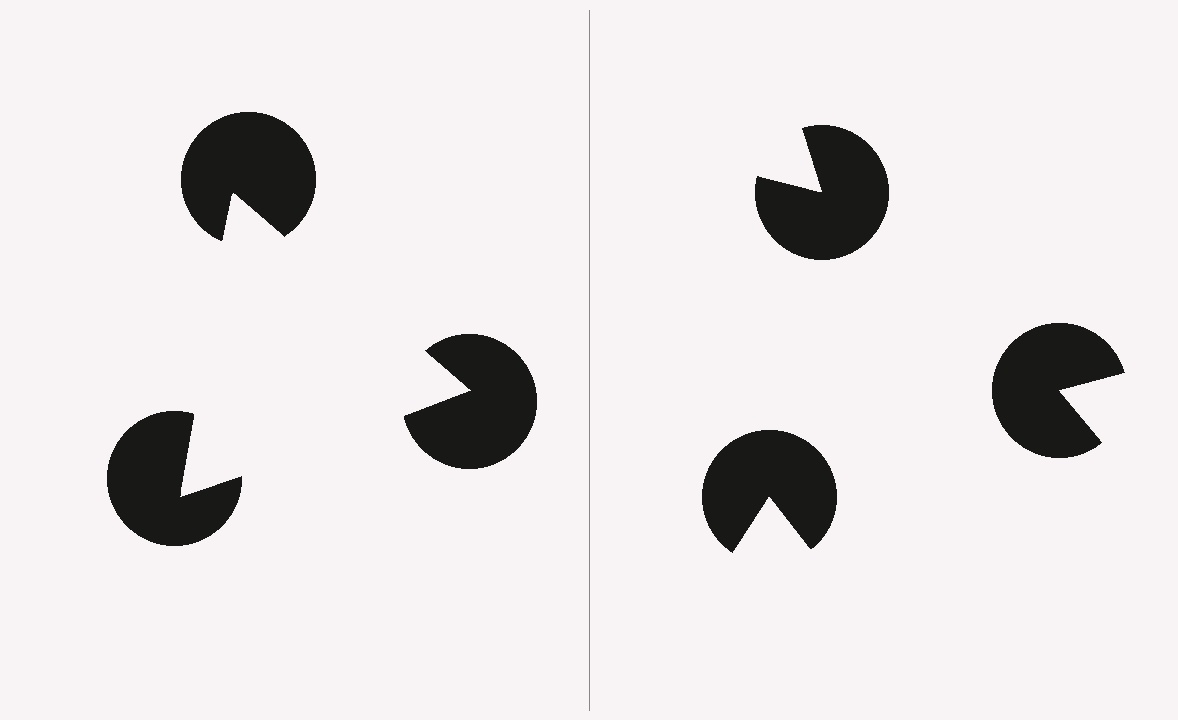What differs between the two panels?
The pac-man discs are positioned identically on both sides; only the wedge orientations differ. On the left they align to a triangle; on the right they are misaligned.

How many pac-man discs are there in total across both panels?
6 — 3 on each side.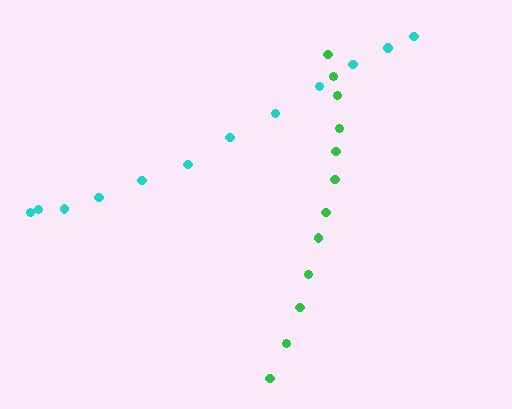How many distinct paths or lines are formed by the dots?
There are 2 distinct paths.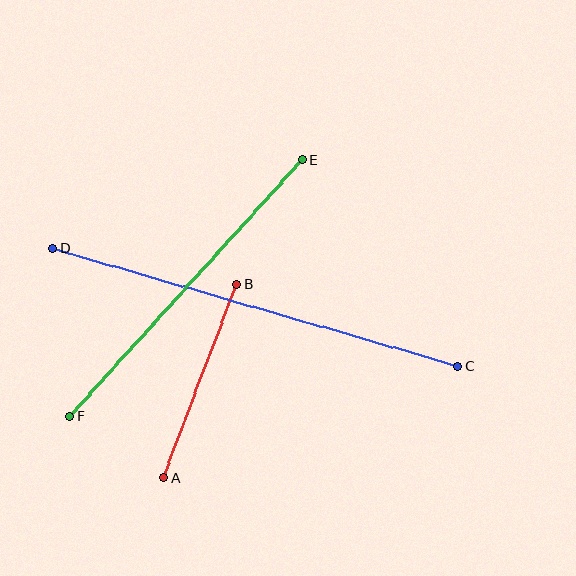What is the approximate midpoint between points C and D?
The midpoint is at approximately (255, 307) pixels.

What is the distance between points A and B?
The distance is approximately 207 pixels.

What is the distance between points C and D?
The distance is approximately 421 pixels.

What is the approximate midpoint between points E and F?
The midpoint is at approximately (186, 288) pixels.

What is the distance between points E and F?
The distance is approximately 347 pixels.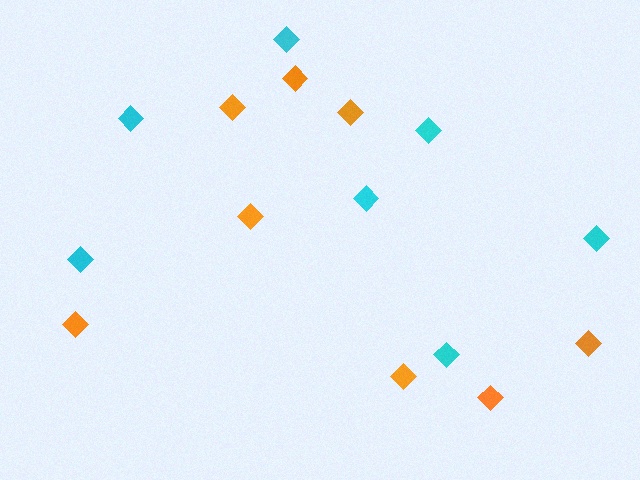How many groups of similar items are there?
There are 2 groups: one group of orange diamonds (8) and one group of cyan diamonds (7).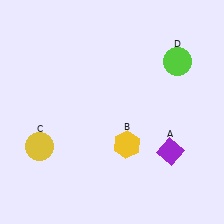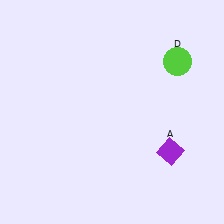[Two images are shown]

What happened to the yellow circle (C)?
The yellow circle (C) was removed in Image 2. It was in the bottom-left area of Image 1.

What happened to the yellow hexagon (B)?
The yellow hexagon (B) was removed in Image 2. It was in the bottom-right area of Image 1.